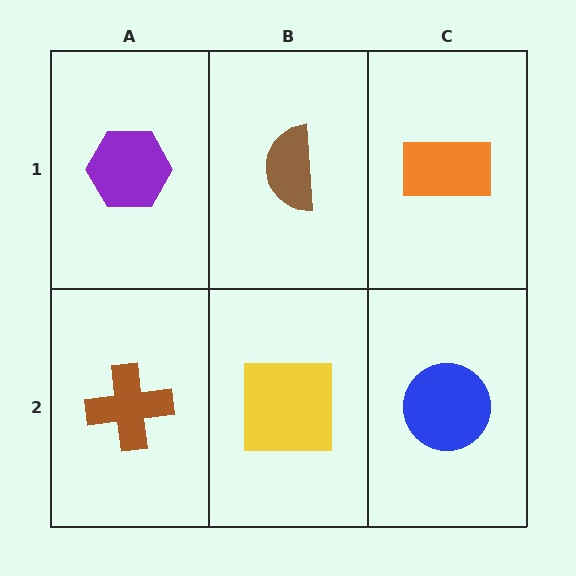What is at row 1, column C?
An orange rectangle.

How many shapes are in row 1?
3 shapes.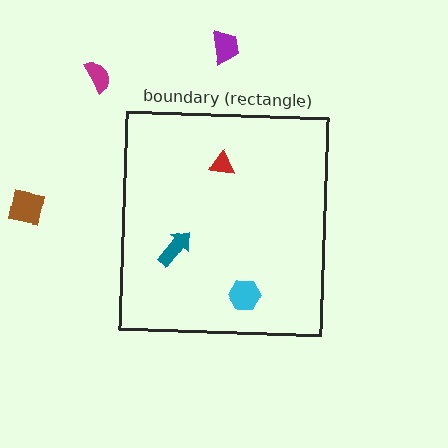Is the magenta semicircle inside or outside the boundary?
Outside.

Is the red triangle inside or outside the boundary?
Inside.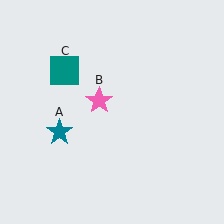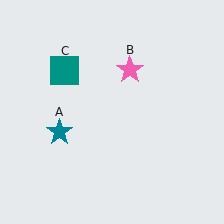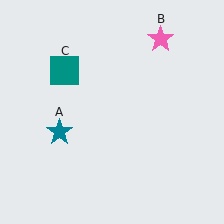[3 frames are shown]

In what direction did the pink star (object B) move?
The pink star (object B) moved up and to the right.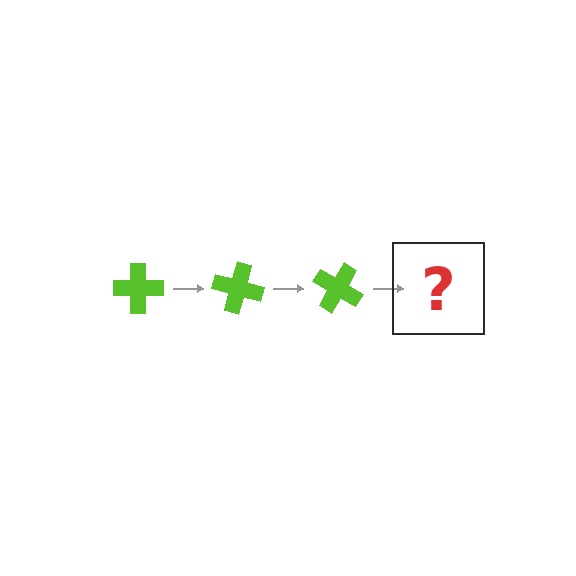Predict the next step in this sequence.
The next step is a lime cross rotated 45 degrees.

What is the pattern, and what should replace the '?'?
The pattern is that the cross rotates 15 degrees each step. The '?' should be a lime cross rotated 45 degrees.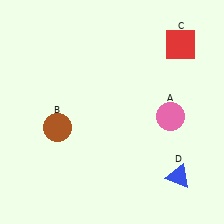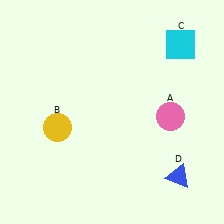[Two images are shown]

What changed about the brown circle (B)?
In Image 1, B is brown. In Image 2, it changed to yellow.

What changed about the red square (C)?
In Image 1, C is red. In Image 2, it changed to cyan.